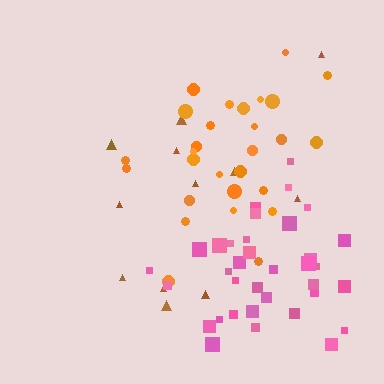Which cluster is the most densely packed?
Pink.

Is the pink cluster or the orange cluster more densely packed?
Pink.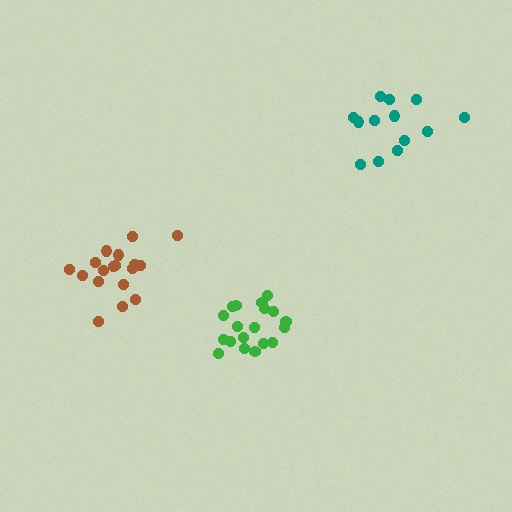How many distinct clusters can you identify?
There are 3 distinct clusters.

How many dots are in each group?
Group 1: 19 dots, Group 2: 13 dots, Group 3: 18 dots (50 total).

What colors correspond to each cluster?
The clusters are colored: green, teal, brown.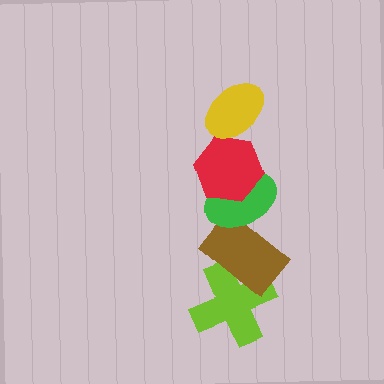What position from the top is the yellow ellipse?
The yellow ellipse is 1st from the top.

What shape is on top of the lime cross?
The brown rectangle is on top of the lime cross.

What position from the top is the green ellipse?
The green ellipse is 3rd from the top.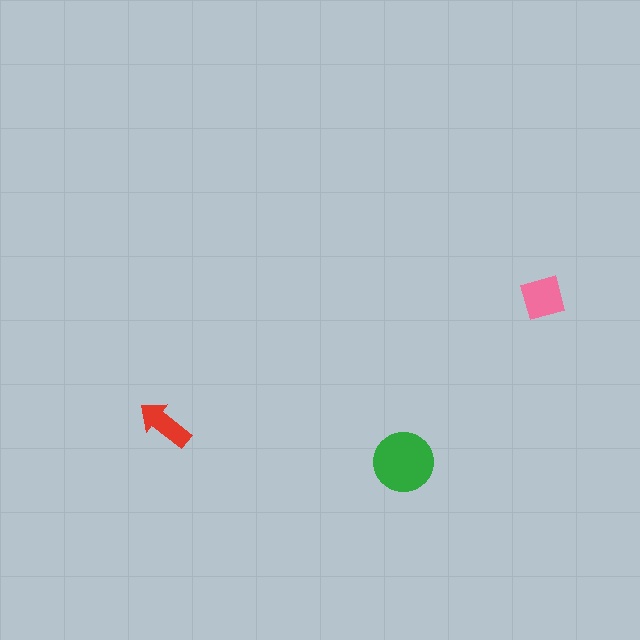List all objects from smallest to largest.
The red arrow, the pink square, the green circle.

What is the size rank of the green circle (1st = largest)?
1st.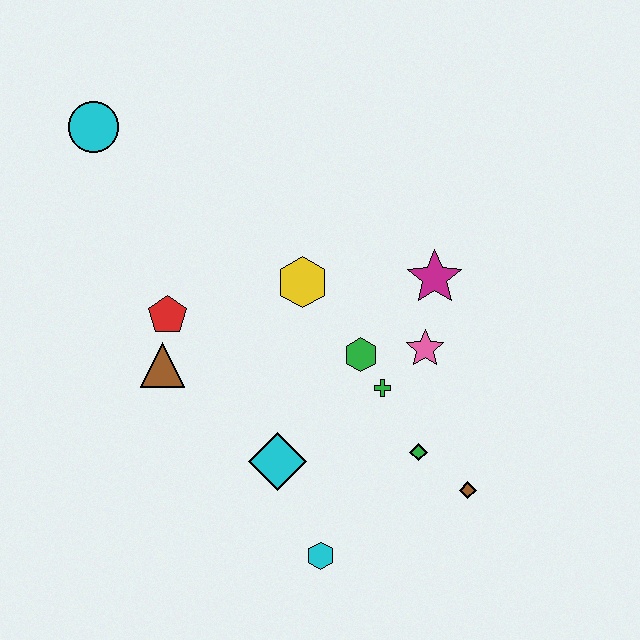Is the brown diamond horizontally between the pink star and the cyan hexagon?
No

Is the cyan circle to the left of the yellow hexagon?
Yes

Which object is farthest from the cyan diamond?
The cyan circle is farthest from the cyan diamond.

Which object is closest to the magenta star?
The pink star is closest to the magenta star.